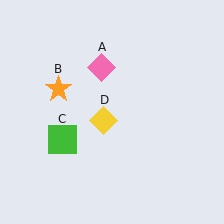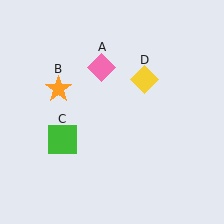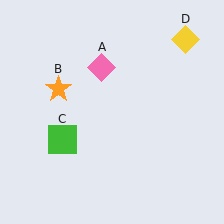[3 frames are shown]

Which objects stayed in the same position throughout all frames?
Pink diamond (object A) and orange star (object B) and green square (object C) remained stationary.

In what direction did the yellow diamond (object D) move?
The yellow diamond (object D) moved up and to the right.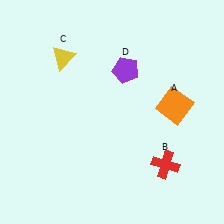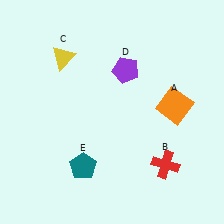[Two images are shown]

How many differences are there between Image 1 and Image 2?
There is 1 difference between the two images.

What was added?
A teal pentagon (E) was added in Image 2.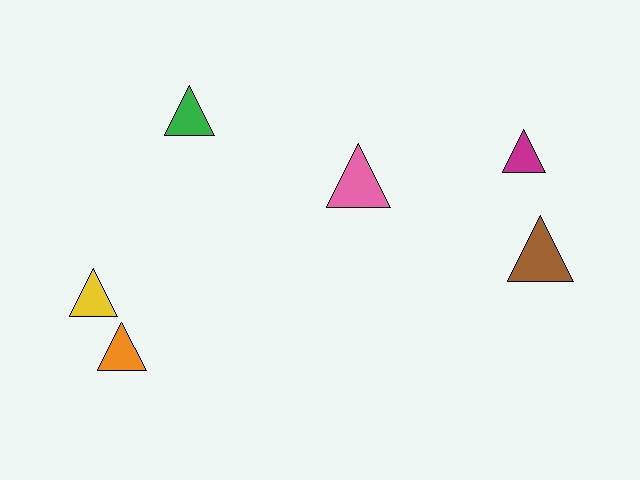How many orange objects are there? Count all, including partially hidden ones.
There is 1 orange object.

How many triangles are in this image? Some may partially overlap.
There are 6 triangles.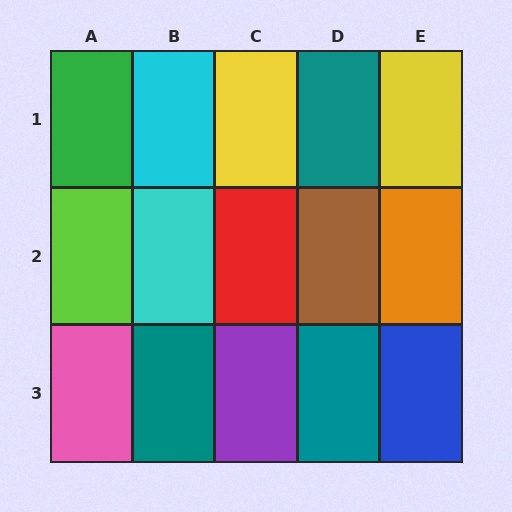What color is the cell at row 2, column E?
Orange.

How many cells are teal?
3 cells are teal.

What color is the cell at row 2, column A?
Lime.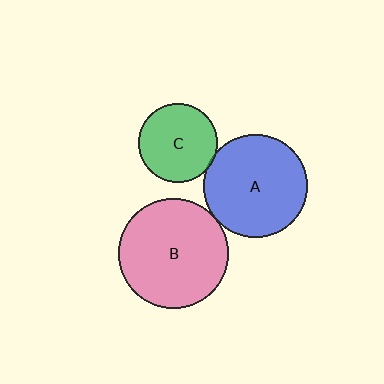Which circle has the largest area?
Circle B (pink).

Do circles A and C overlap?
Yes.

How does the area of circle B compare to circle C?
Approximately 1.9 times.